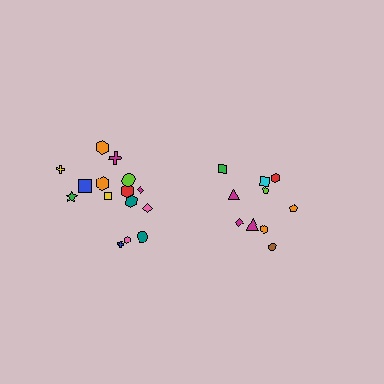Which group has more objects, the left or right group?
The left group.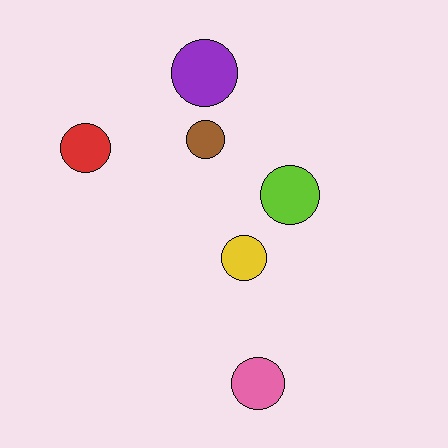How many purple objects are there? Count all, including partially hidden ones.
There is 1 purple object.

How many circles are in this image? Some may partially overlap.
There are 6 circles.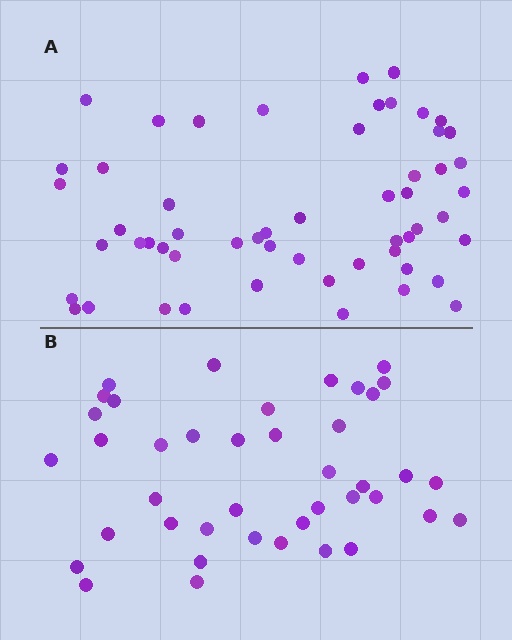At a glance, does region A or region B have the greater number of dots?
Region A (the top region) has more dots.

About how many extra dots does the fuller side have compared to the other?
Region A has approximately 15 more dots than region B.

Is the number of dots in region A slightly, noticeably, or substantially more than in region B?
Region A has noticeably more, but not dramatically so. The ratio is roughly 1.3 to 1.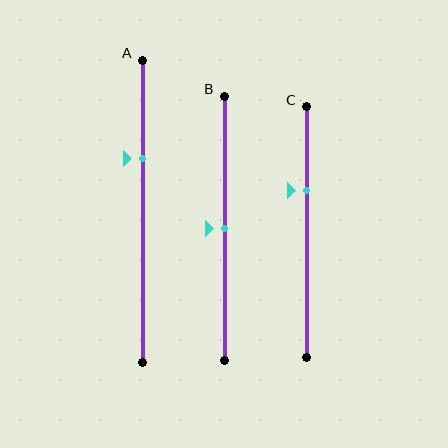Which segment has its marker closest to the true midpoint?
Segment B has its marker closest to the true midpoint.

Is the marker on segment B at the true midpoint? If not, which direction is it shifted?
Yes, the marker on segment B is at the true midpoint.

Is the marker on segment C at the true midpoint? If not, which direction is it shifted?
No, the marker on segment C is shifted upward by about 17% of the segment length.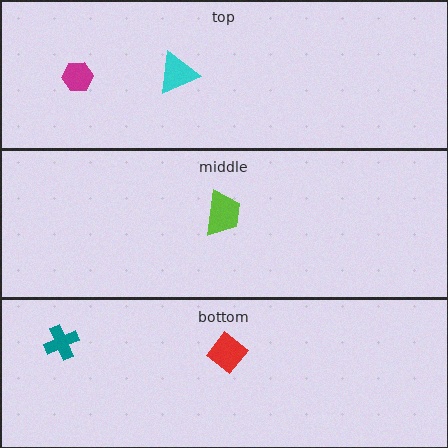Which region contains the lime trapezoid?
The middle region.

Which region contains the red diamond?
The bottom region.